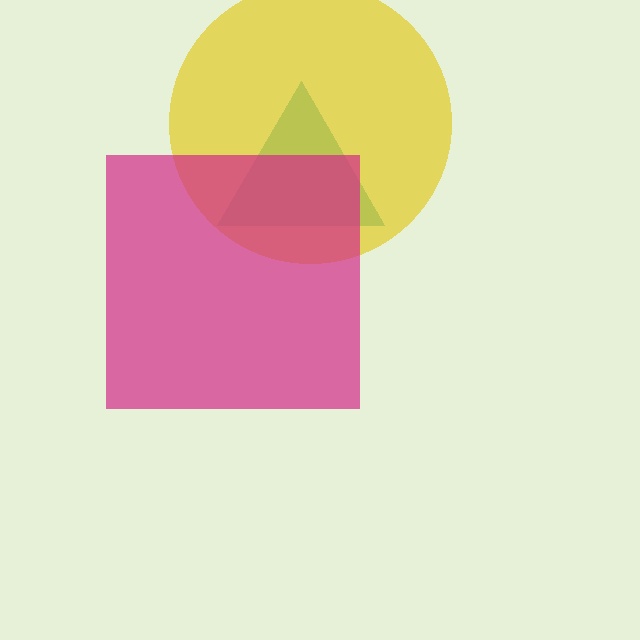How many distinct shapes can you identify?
There are 3 distinct shapes: a teal triangle, a yellow circle, a magenta square.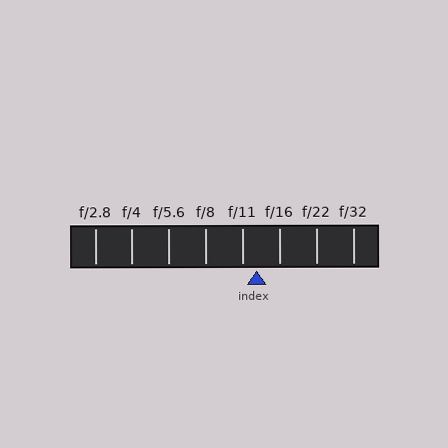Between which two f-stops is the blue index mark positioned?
The index mark is between f/11 and f/16.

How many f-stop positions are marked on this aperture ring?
There are 8 f-stop positions marked.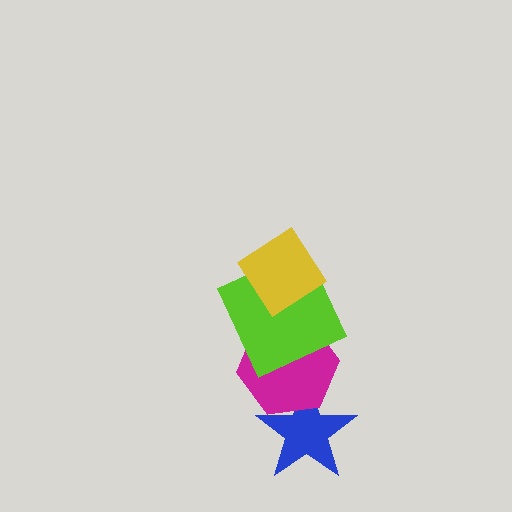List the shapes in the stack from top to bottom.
From top to bottom: the yellow diamond, the lime square, the magenta hexagon, the blue star.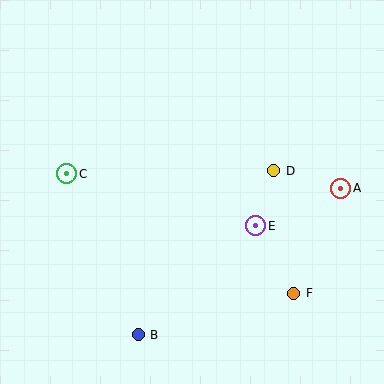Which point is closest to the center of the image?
Point E at (256, 226) is closest to the center.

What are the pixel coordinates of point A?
Point A is at (341, 188).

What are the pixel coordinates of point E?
Point E is at (256, 226).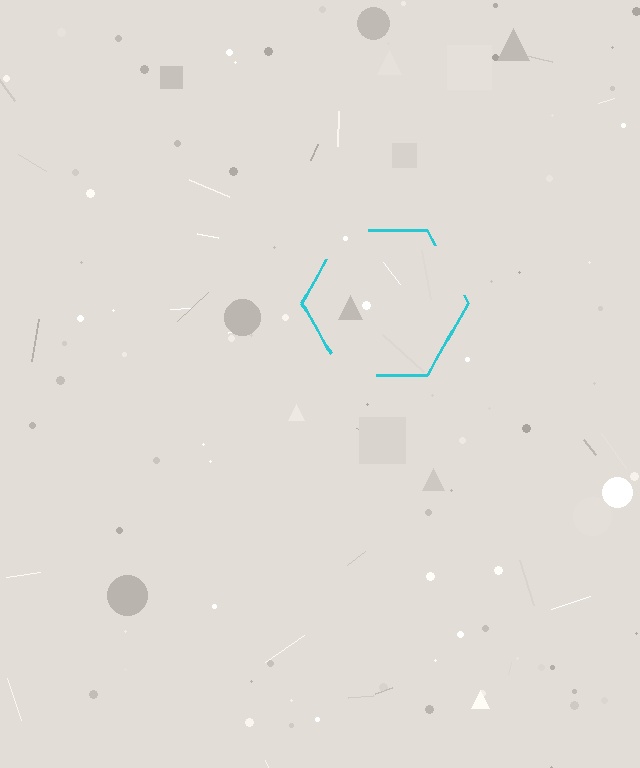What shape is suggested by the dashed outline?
The dashed outline suggests a hexagon.